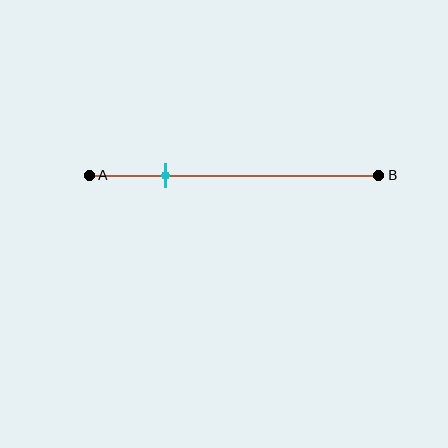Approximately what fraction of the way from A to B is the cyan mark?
The cyan mark is approximately 25% of the way from A to B.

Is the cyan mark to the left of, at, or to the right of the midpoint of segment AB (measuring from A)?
The cyan mark is to the left of the midpoint of segment AB.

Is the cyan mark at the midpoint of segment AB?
No, the mark is at about 25% from A, not at the 50% midpoint.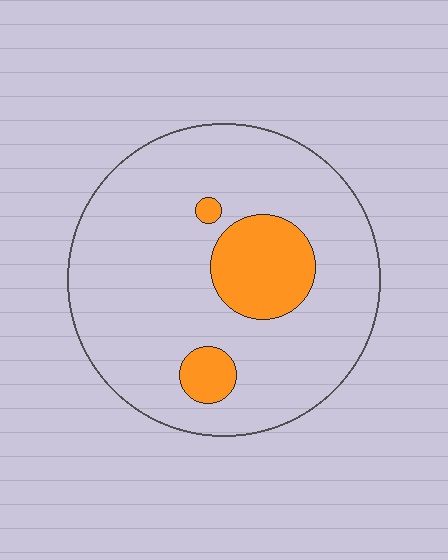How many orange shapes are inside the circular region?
3.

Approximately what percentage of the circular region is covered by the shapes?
Approximately 15%.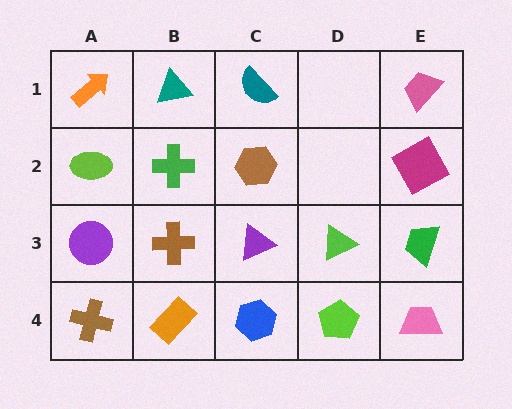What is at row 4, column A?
A brown cross.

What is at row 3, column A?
A purple circle.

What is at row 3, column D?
A lime triangle.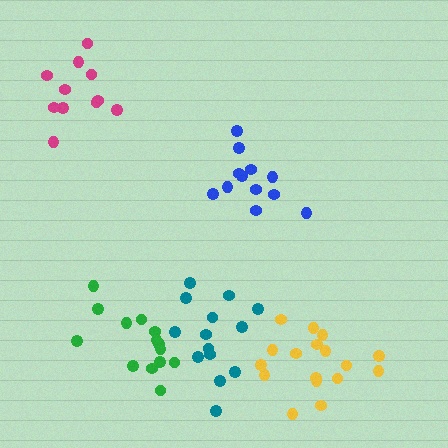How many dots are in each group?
Group 1: 12 dots, Group 2: 17 dots, Group 3: 14 dots, Group 4: 14 dots, Group 5: 11 dots (68 total).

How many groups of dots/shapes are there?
There are 5 groups.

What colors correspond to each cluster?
The clusters are colored: blue, yellow, green, teal, magenta.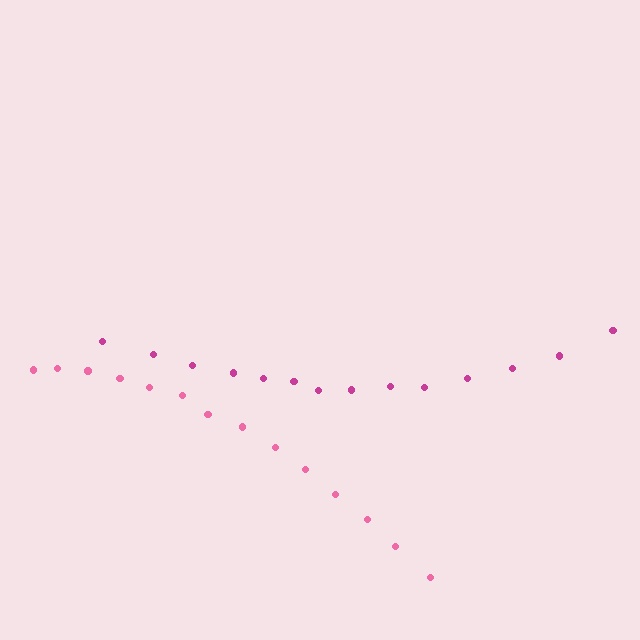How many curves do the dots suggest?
There are 2 distinct paths.